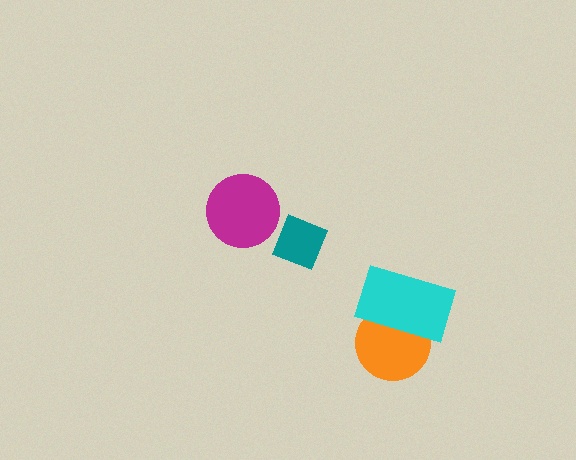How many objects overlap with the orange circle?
1 object overlaps with the orange circle.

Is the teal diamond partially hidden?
No, no other shape covers it.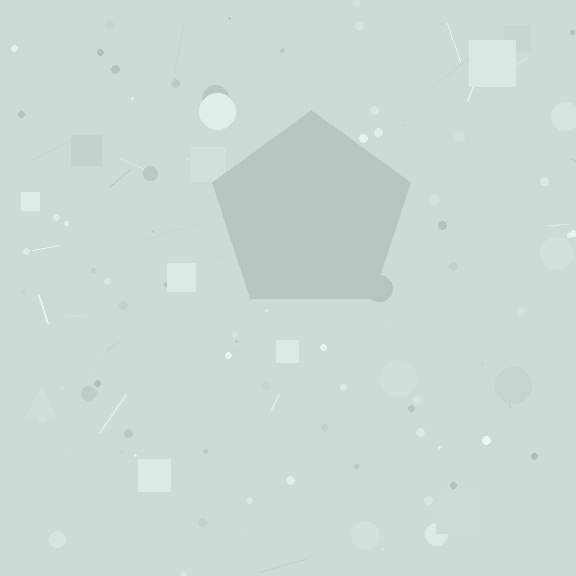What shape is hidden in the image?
A pentagon is hidden in the image.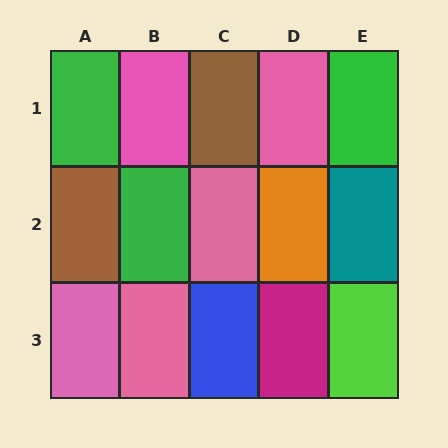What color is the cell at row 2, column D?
Orange.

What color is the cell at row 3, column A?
Pink.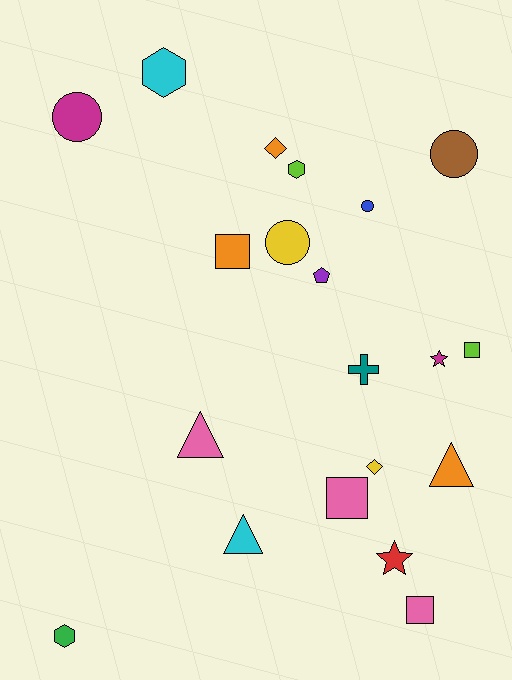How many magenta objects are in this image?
There are 2 magenta objects.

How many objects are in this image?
There are 20 objects.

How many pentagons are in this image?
There is 1 pentagon.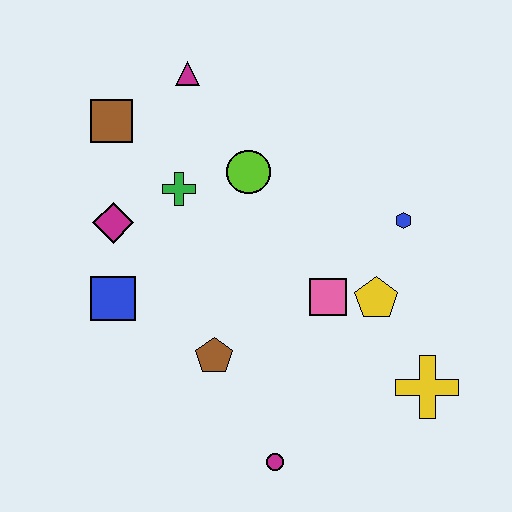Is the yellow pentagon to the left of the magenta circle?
No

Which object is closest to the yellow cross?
The yellow pentagon is closest to the yellow cross.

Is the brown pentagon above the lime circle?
No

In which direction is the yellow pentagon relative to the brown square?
The yellow pentagon is to the right of the brown square.